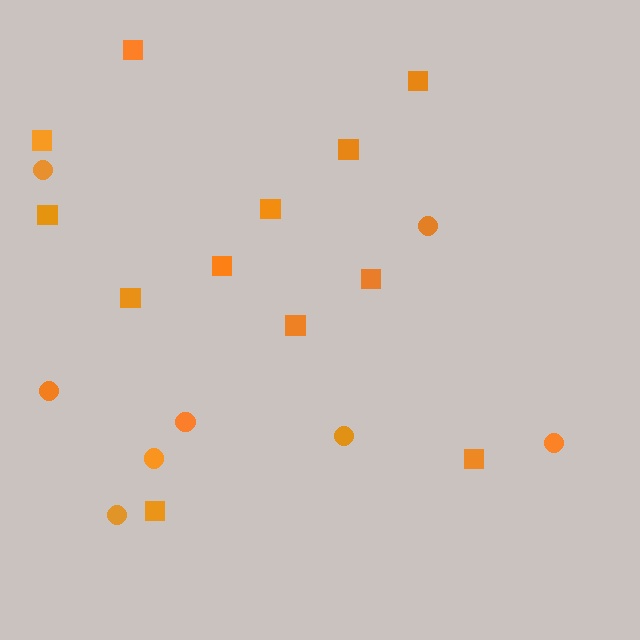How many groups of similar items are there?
There are 2 groups: one group of squares (12) and one group of circles (8).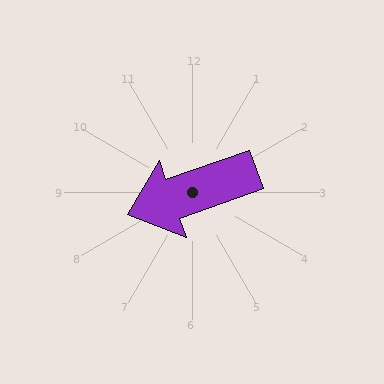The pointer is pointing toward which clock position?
Roughly 8 o'clock.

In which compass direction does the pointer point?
West.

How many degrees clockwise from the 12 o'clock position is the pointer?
Approximately 251 degrees.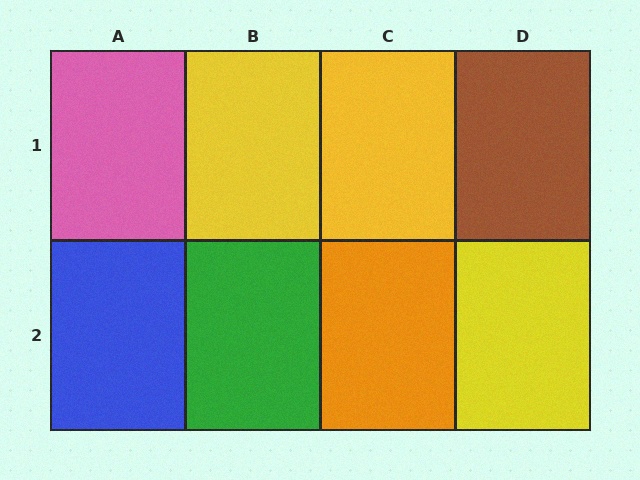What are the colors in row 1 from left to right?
Pink, yellow, yellow, brown.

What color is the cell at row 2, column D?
Yellow.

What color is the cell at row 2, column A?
Blue.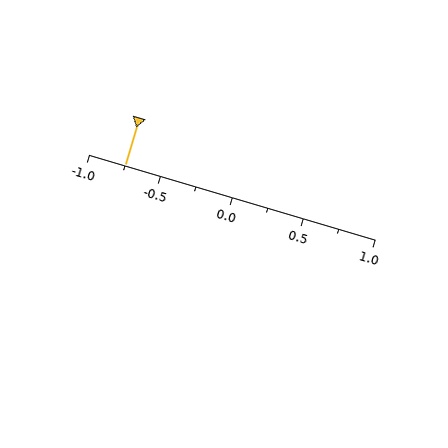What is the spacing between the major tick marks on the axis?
The major ticks are spaced 0.5 apart.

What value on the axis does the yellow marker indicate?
The marker indicates approximately -0.75.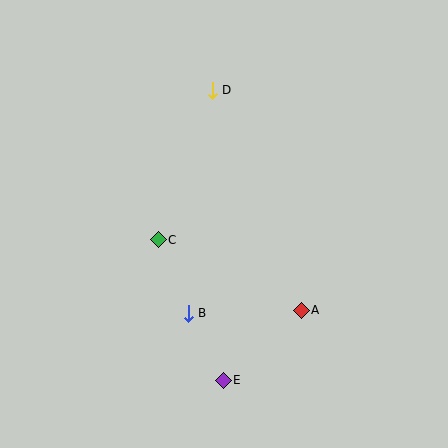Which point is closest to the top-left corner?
Point D is closest to the top-left corner.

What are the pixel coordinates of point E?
Point E is at (223, 380).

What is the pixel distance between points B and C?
The distance between B and C is 80 pixels.